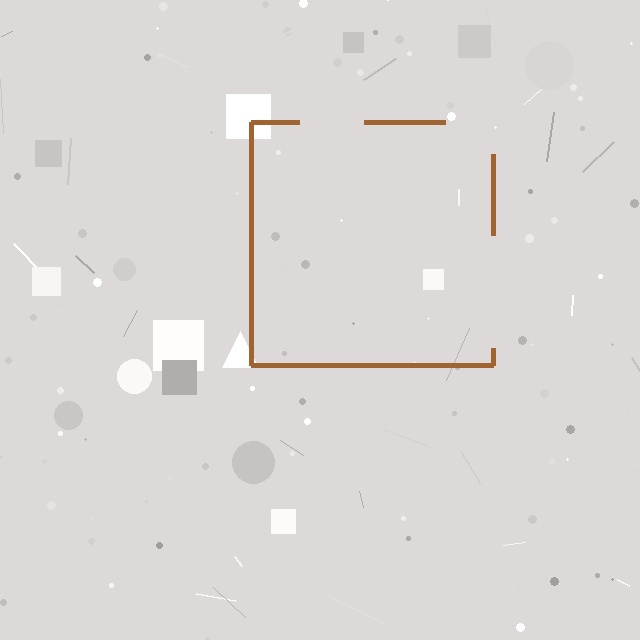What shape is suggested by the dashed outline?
The dashed outline suggests a square.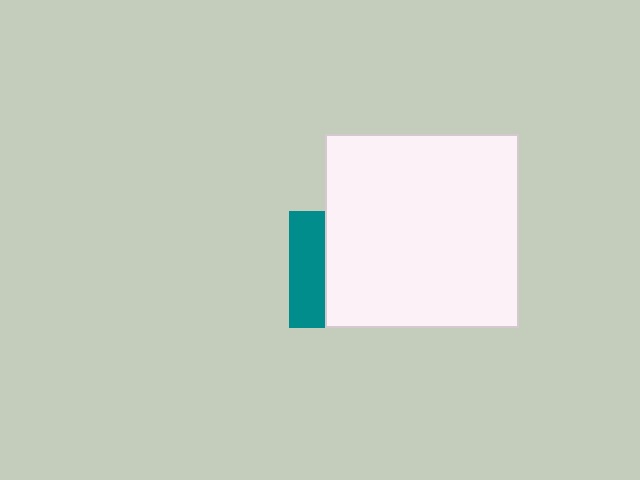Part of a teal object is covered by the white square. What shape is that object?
It is a square.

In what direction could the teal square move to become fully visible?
The teal square could move left. That would shift it out from behind the white square entirely.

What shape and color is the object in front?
The object in front is a white square.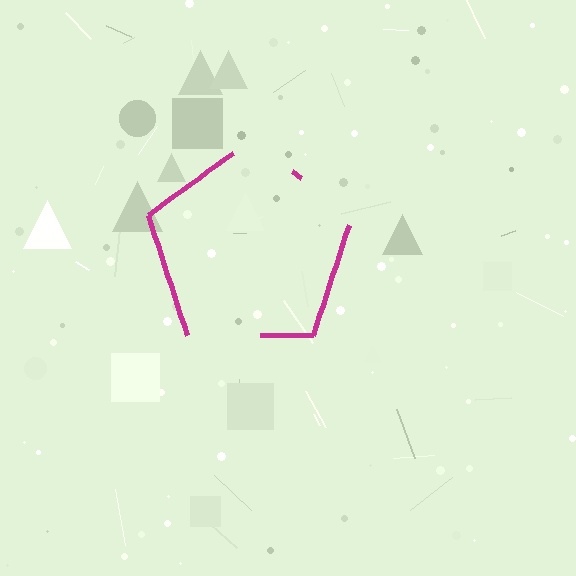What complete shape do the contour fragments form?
The contour fragments form a pentagon.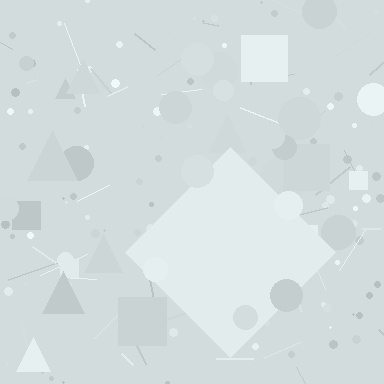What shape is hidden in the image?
A diamond is hidden in the image.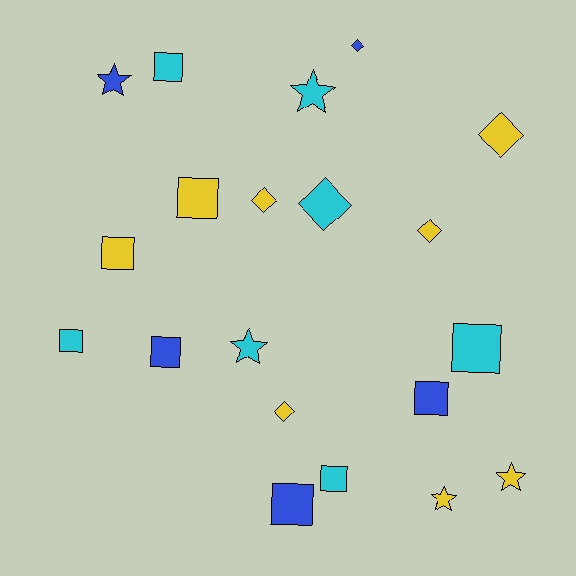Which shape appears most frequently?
Square, with 9 objects.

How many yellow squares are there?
There are 2 yellow squares.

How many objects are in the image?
There are 20 objects.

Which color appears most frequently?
Yellow, with 8 objects.